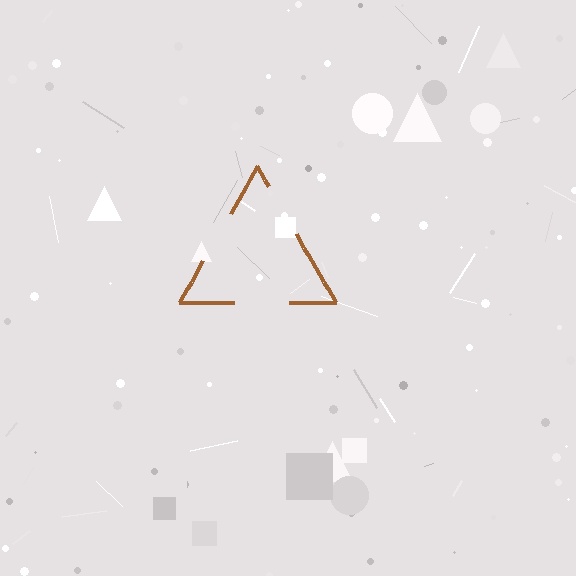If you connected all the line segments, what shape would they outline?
They would outline a triangle.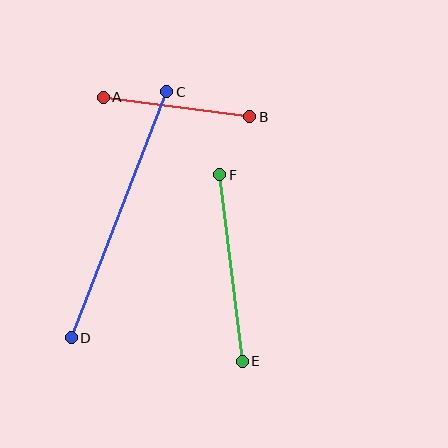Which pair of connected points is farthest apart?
Points C and D are farthest apart.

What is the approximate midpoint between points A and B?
The midpoint is at approximately (176, 107) pixels.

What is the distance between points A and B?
The distance is approximately 148 pixels.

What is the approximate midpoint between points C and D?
The midpoint is at approximately (119, 215) pixels.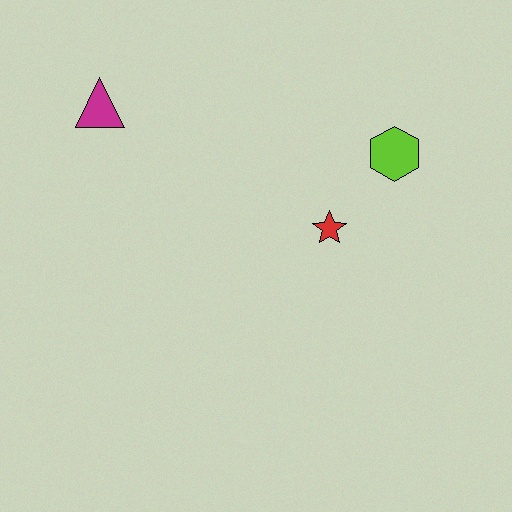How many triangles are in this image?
There is 1 triangle.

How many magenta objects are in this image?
There is 1 magenta object.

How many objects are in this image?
There are 3 objects.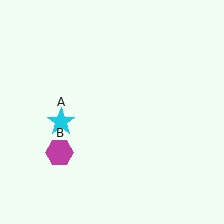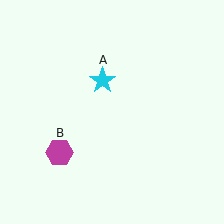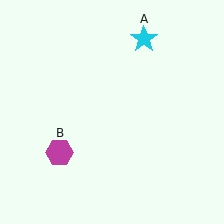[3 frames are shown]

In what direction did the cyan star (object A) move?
The cyan star (object A) moved up and to the right.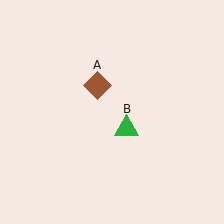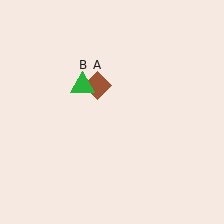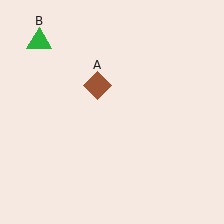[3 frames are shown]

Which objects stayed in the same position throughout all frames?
Brown diamond (object A) remained stationary.